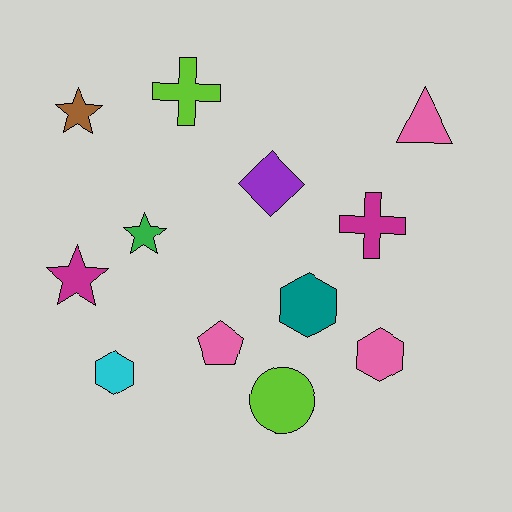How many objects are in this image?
There are 12 objects.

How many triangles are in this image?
There is 1 triangle.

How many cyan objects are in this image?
There is 1 cyan object.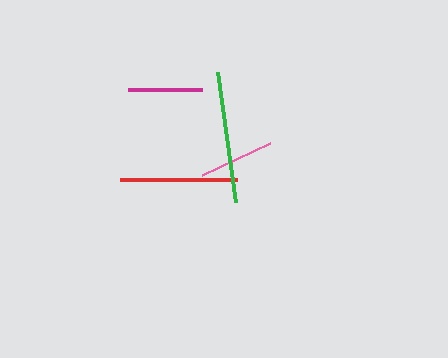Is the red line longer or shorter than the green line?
The green line is longer than the red line.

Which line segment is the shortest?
The magenta line is the shortest at approximately 74 pixels.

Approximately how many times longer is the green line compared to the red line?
The green line is approximately 1.1 times the length of the red line.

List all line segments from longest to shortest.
From longest to shortest: green, red, pink, magenta.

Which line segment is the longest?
The green line is the longest at approximately 132 pixels.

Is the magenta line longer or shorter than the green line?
The green line is longer than the magenta line.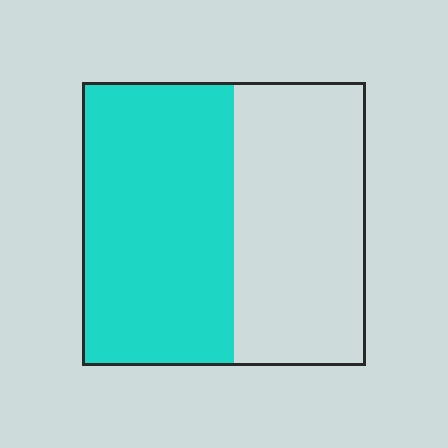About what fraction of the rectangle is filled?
About one half (1/2).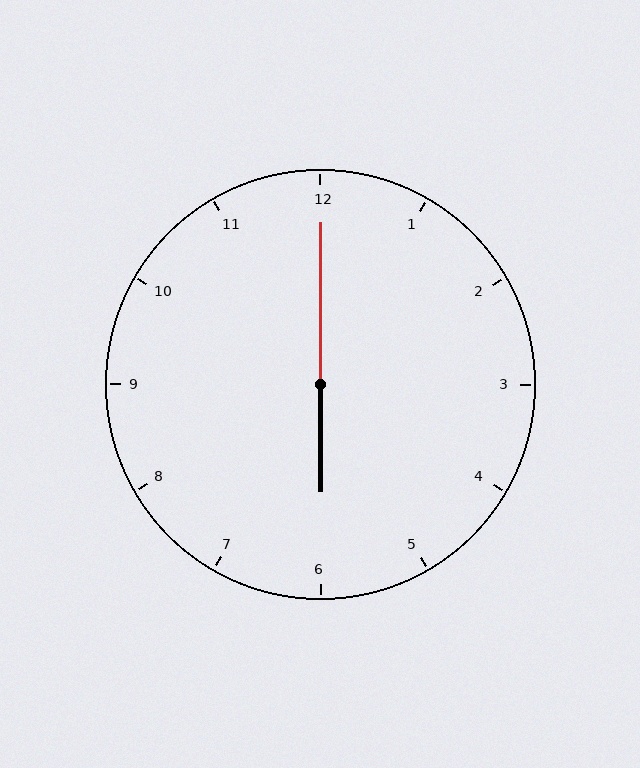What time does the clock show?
6:00.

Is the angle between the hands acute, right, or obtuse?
It is obtuse.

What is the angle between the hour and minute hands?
Approximately 180 degrees.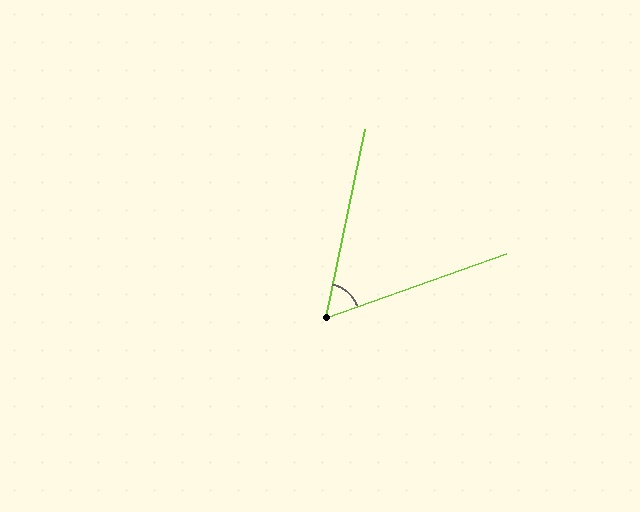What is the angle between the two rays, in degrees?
Approximately 59 degrees.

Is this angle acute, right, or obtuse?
It is acute.